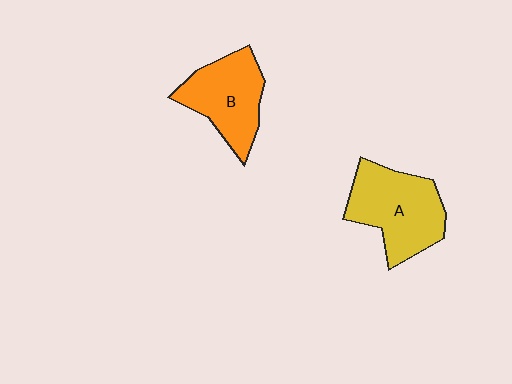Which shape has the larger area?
Shape A (yellow).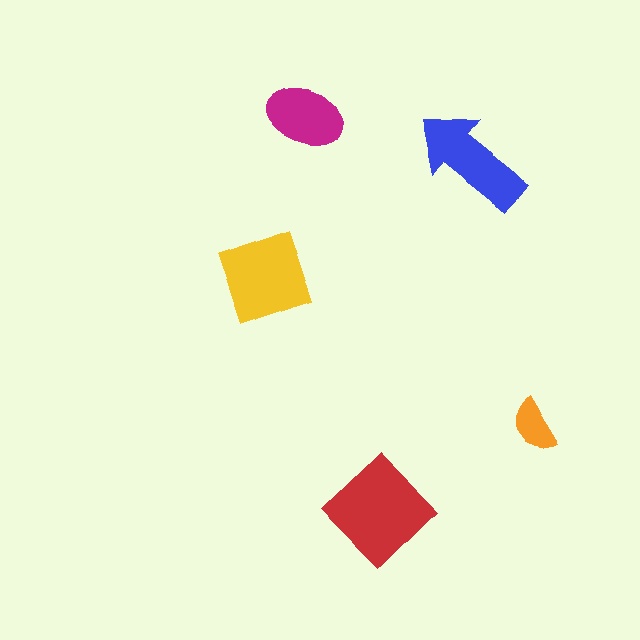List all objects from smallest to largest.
The orange semicircle, the magenta ellipse, the blue arrow, the yellow square, the red diamond.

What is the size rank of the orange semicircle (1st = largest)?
5th.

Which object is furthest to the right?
The orange semicircle is rightmost.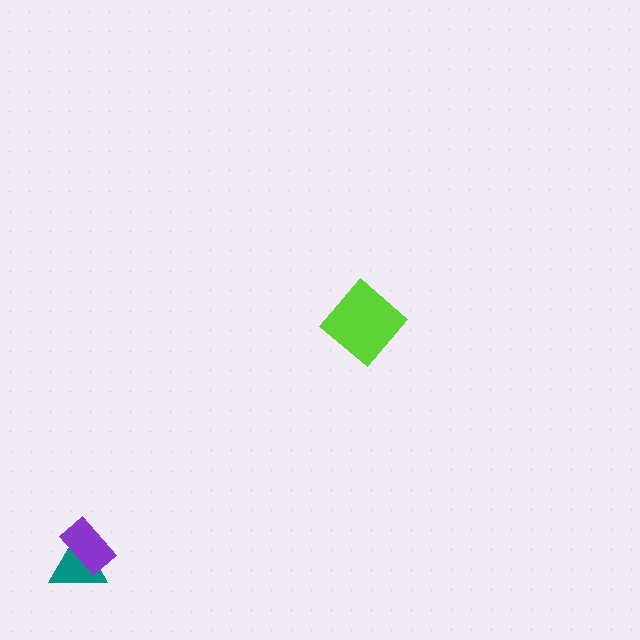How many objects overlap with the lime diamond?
0 objects overlap with the lime diamond.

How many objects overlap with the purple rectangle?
1 object overlaps with the purple rectangle.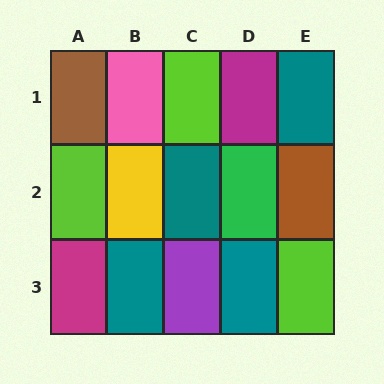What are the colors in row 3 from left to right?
Magenta, teal, purple, teal, lime.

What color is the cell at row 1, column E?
Teal.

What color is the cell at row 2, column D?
Green.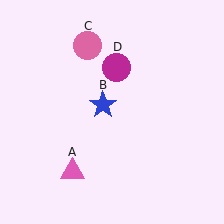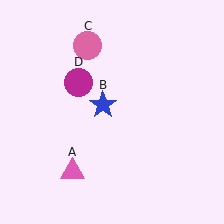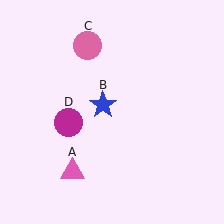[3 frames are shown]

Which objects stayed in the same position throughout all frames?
Pink triangle (object A) and blue star (object B) and pink circle (object C) remained stationary.